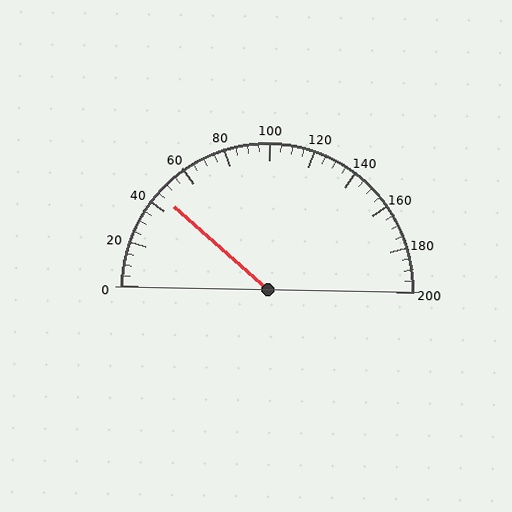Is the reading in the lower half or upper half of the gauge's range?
The reading is in the lower half of the range (0 to 200).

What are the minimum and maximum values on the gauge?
The gauge ranges from 0 to 200.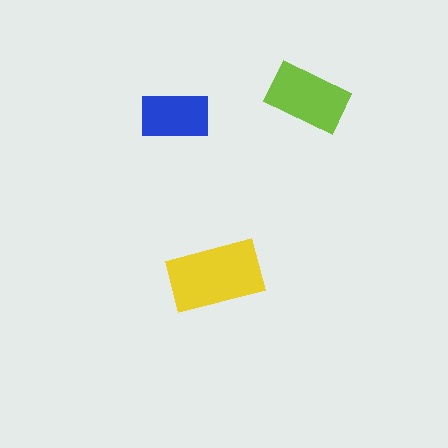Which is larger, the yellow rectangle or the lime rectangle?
The yellow one.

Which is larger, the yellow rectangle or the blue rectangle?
The yellow one.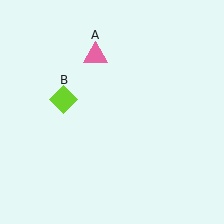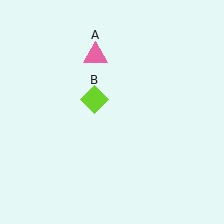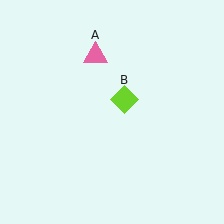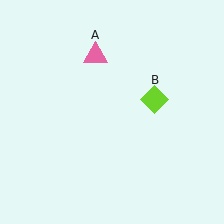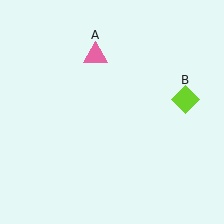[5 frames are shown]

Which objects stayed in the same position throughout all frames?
Pink triangle (object A) remained stationary.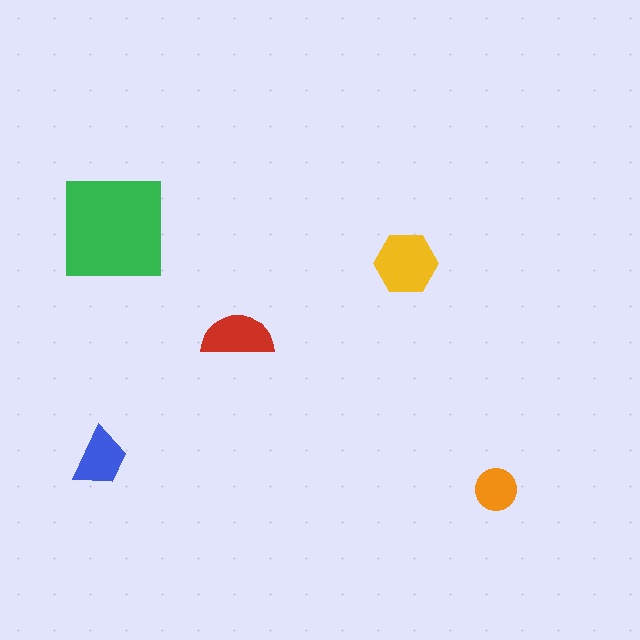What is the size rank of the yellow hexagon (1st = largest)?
2nd.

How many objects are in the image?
There are 5 objects in the image.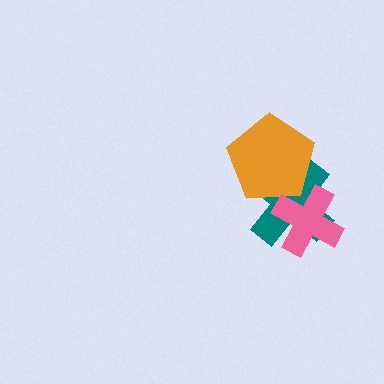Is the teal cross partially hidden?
Yes, it is partially covered by another shape.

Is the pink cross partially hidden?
No, no other shape covers it.